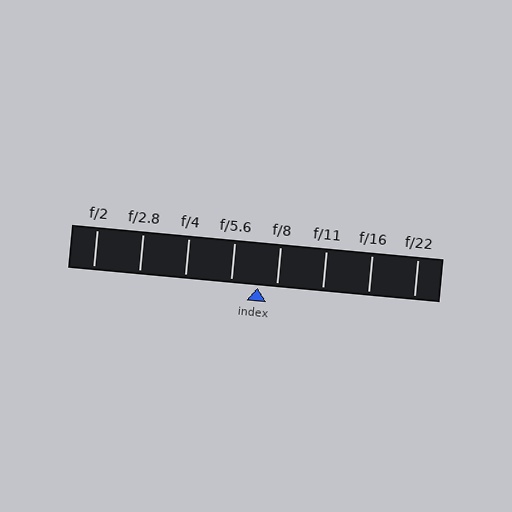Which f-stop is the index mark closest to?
The index mark is closest to f/8.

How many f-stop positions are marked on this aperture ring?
There are 8 f-stop positions marked.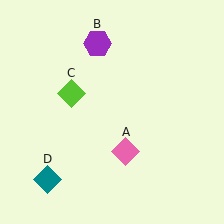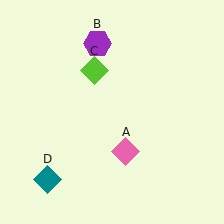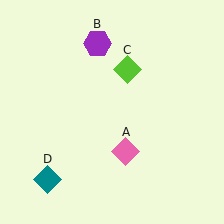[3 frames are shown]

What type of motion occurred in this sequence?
The lime diamond (object C) rotated clockwise around the center of the scene.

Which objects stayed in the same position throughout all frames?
Pink diamond (object A) and purple hexagon (object B) and teal diamond (object D) remained stationary.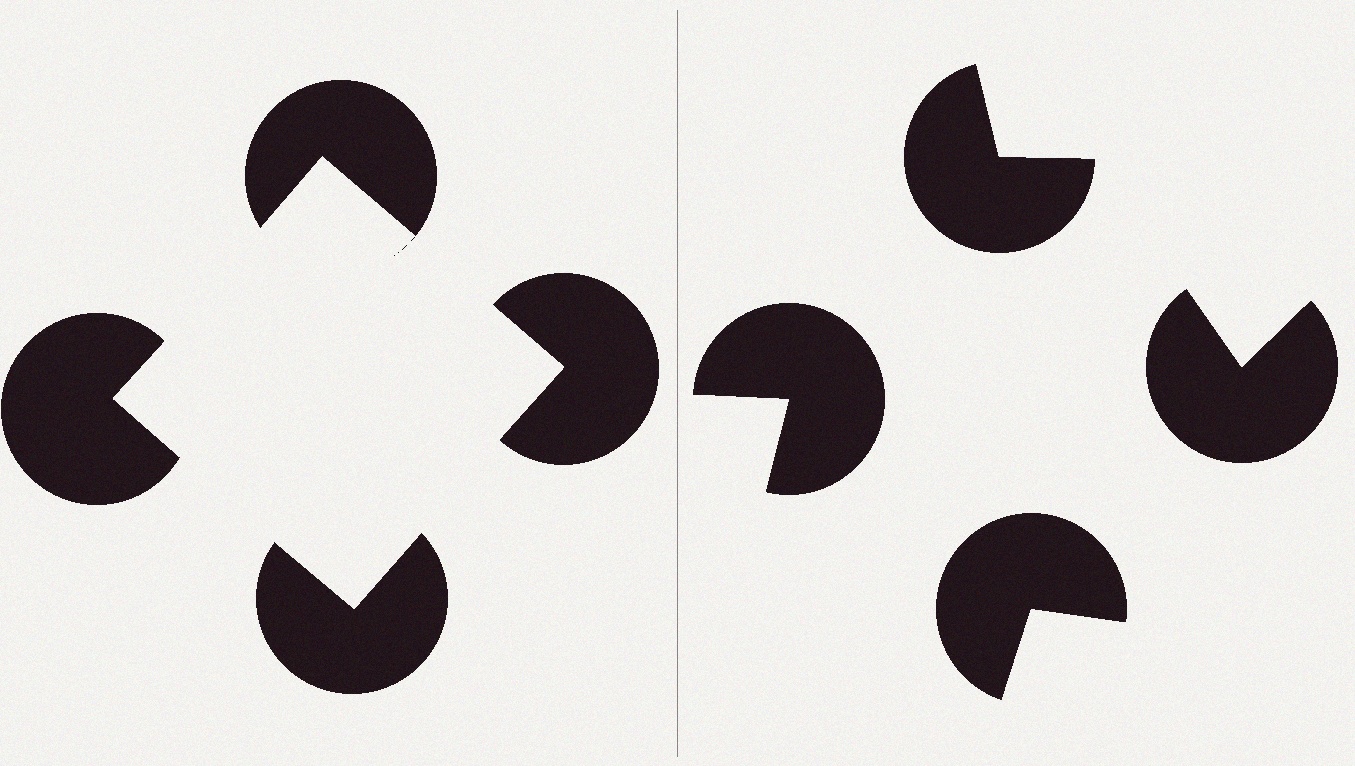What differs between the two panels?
The pac-man discs are positioned identically on both sides; only the wedge orientations differ. On the left they align to a square; on the right they are misaligned.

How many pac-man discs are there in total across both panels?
8 — 4 on each side.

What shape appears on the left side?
An illusory square.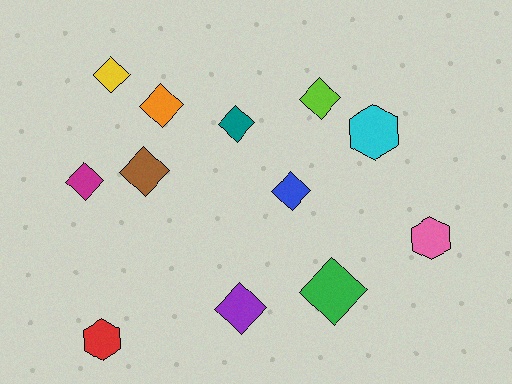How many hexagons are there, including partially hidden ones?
There are 3 hexagons.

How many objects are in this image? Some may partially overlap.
There are 12 objects.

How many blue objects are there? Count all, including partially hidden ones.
There is 1 blue object.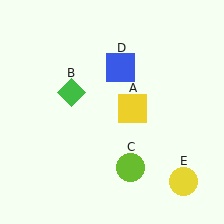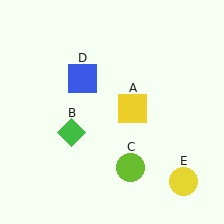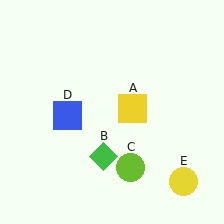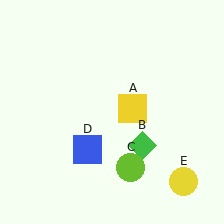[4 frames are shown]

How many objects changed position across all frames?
2 objects changed position: green diamond (object B), blue square (object D).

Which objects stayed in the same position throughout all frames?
Yellow square (object A) and lime circle (object C) and yellow circle (object E) remained stationary.